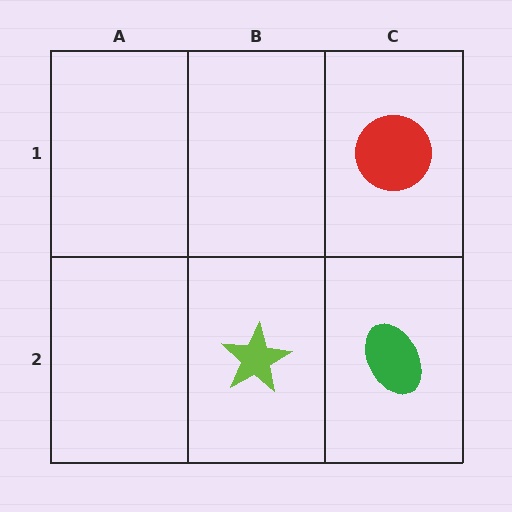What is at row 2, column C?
A green ellipse.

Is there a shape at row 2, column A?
No, that cell is empty.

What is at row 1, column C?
A red circle.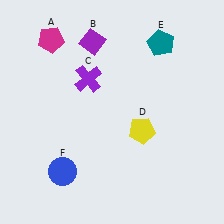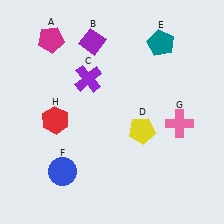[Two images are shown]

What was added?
A pink cross (G), a red hexagon (H) were added in Image 2.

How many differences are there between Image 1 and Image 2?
There are 2 differences between the two images.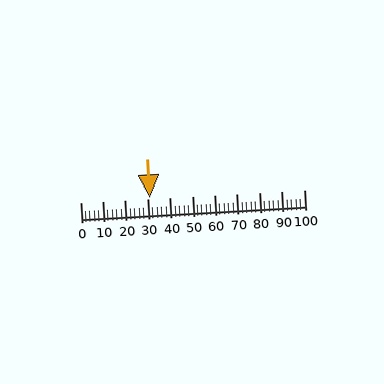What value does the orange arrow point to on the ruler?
The orange arrow points to approximately 31.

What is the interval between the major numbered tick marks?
The major tick marks are spaced 10 units apart.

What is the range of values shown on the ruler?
The ruler shows values from 0 to 100.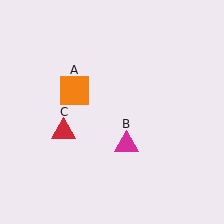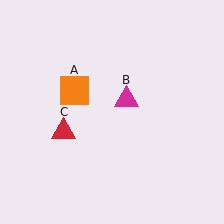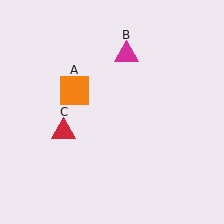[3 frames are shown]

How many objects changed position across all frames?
1 object changed position: magenta triangle (object B).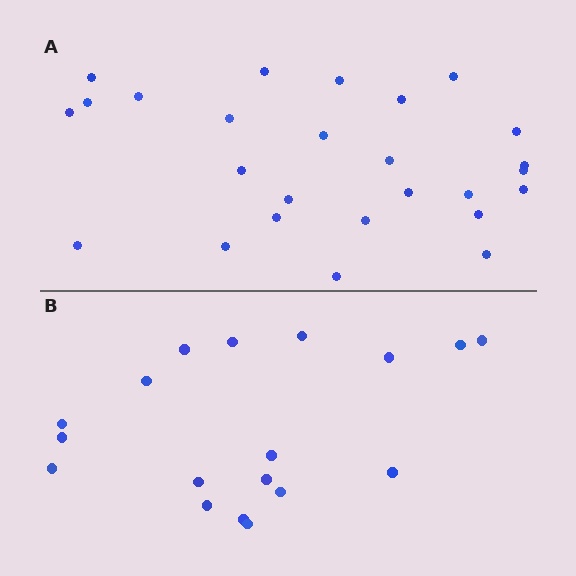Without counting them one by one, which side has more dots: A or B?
Region A (the top region) has more dots.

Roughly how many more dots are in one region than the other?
Region A has roughly 8 or so more dots than region B.